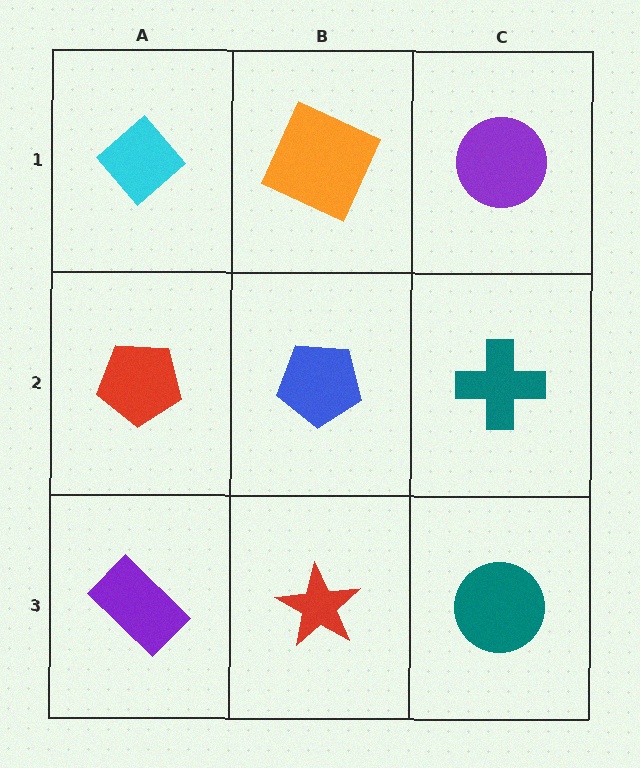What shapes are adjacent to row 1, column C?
A teal cross (row 2, column C), an orange square (row 1, column B).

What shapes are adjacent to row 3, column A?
A red pentagon (row 2, column A), a red star (row 3, column B).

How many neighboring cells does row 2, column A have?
3.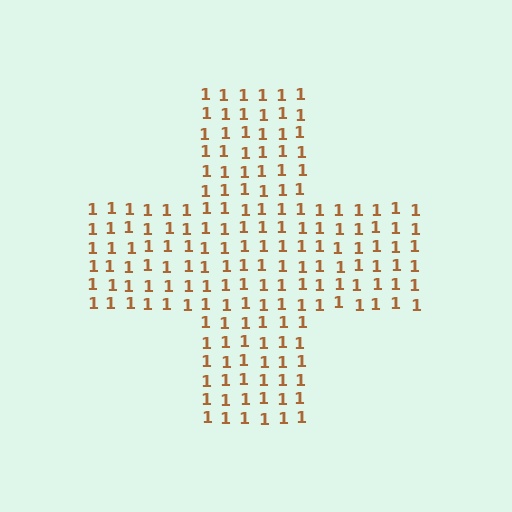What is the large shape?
The large shape is a cross.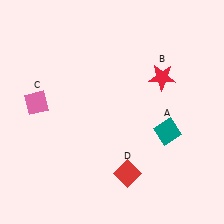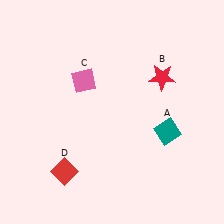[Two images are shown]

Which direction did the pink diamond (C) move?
The pink diamond (C) moved right.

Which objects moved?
The objects that moved are: the pink diamond (C), the red diamond (D).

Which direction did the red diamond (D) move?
The red diamond (D) moved left.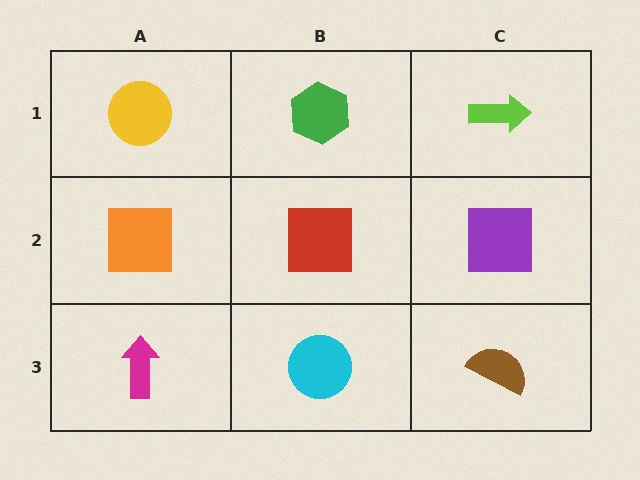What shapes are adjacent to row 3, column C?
A purple square (row 2, column C), a cyan circle (row 3, column B).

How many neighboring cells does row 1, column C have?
2.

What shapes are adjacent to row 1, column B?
A red square (row 2, column B), a yellow circle (row 1, column A), a lime arrow (row 1, column C).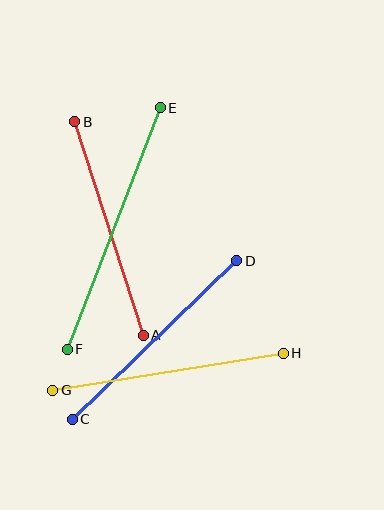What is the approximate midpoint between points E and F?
The midpoint is at approximately (114, 229) pixels.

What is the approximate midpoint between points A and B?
The midpoint is at approximately (109, 228) pixels.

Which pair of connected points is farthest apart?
Points E and F are farthest apart.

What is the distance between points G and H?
The distance is approximately 233 pixels.